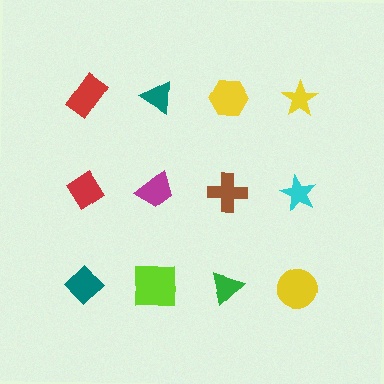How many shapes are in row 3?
4 shapes.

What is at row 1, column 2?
A teal triangle.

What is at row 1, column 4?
A yellow star.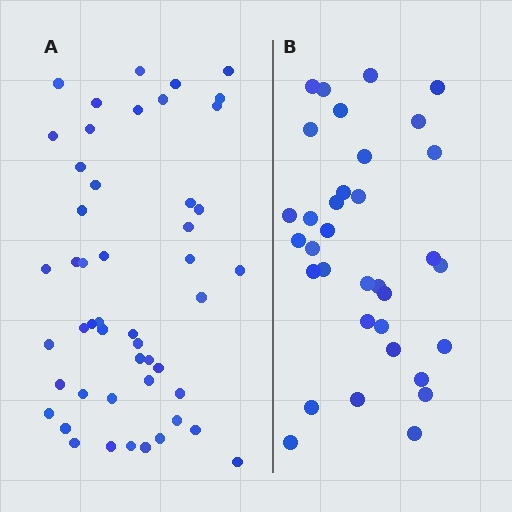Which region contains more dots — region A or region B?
Region A (the left region) has more dots.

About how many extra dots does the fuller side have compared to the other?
Region A has approximately 15 more dots than region B.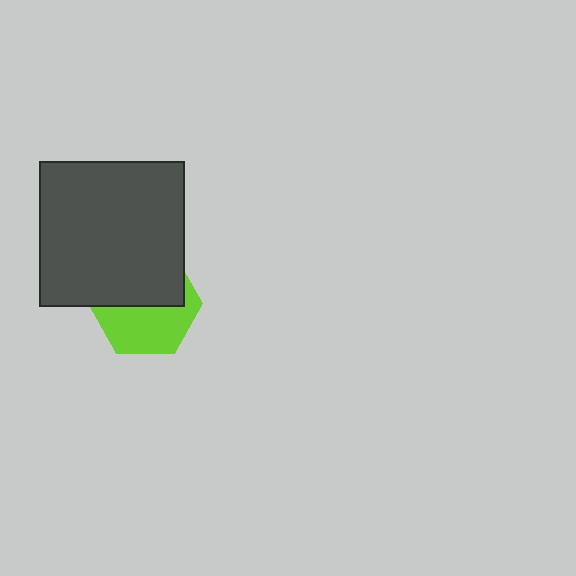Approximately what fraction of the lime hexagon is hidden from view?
Roughly 51% of the lime hexagon is hidden behind the dark gray square.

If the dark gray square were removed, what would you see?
You would see the complete lime hexagon.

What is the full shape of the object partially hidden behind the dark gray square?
The partially hidden object is a lime hexagon.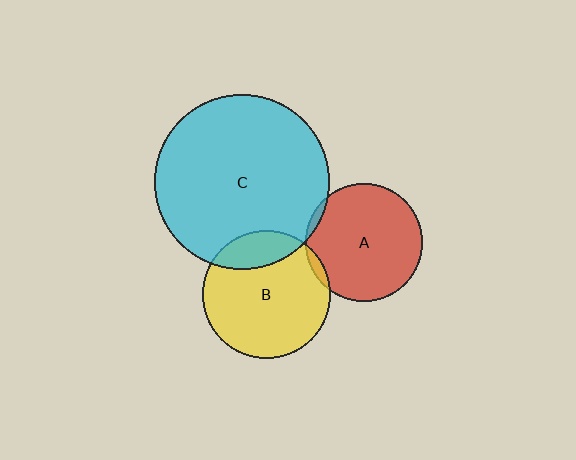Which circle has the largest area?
Circle C (cyan).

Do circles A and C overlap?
Yes.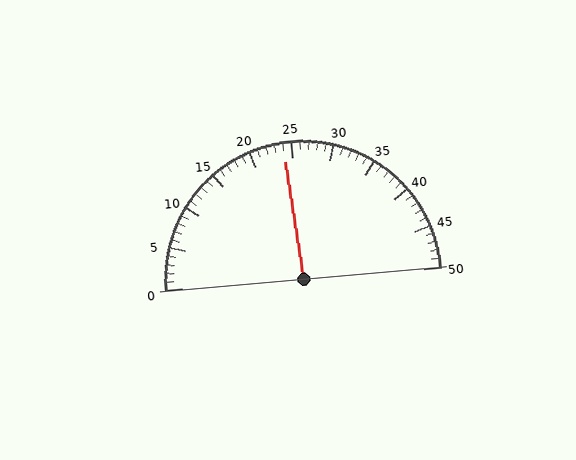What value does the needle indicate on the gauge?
The needle indicates approximately 24.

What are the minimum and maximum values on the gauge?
The gauge ranges from 0 to 50.